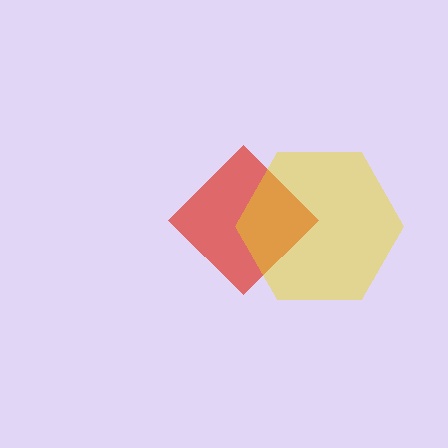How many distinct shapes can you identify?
There are 2 distinct shapes: a red diamond, a yellow hexagon.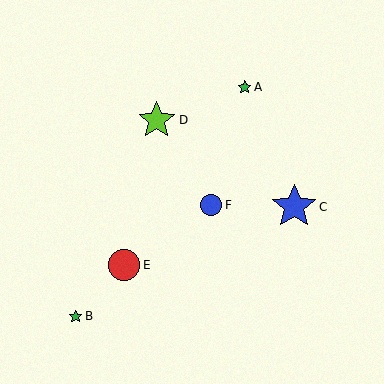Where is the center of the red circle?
The center of the red circle is at (124, 265).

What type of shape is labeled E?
Shape E is a red circle.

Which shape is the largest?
The blue star (labeled C) is the largest.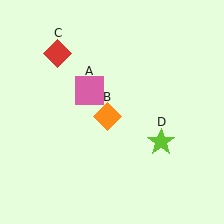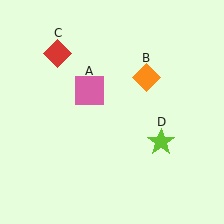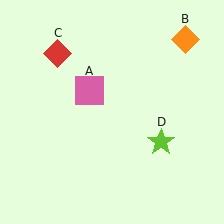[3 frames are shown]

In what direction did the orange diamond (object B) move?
The orange diamond (object B) moved up and to the right.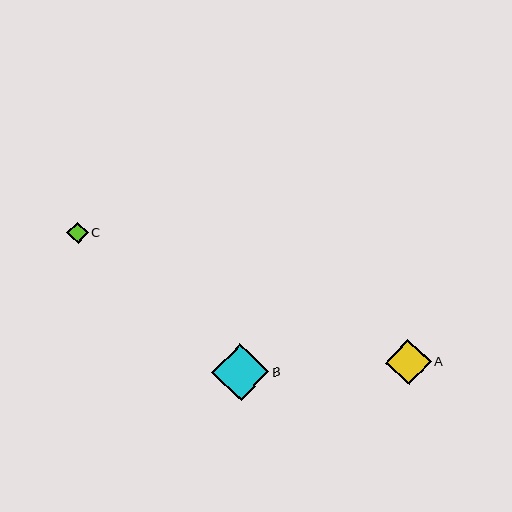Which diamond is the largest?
Diamond B is the largest with a size of approximately 57 pixels.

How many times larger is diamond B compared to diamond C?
Diamond B is approximately 2.7 times the size of diamond C.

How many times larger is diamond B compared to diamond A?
Diamond B is approximately 1.3 times the size of diamond A.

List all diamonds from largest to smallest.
From largest to smallest: B, A, C.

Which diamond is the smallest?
Diamond C is the smallest with a size of approximately 21 pixels.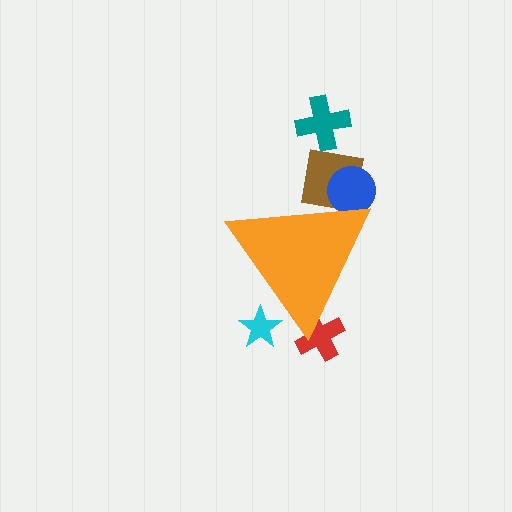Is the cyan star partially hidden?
Yes, the cyan star is partially hidden behind the orange triangle.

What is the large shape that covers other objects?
An orange triangle.